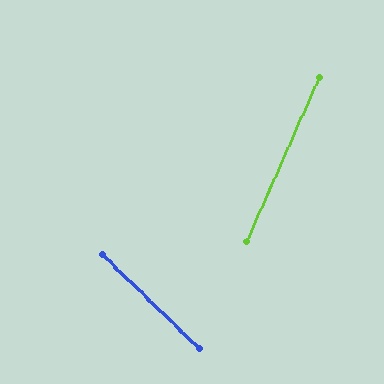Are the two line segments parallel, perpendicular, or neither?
Neither parallel nor perpendicular — they differ by about 70°.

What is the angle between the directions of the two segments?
Approximately 70 degrees.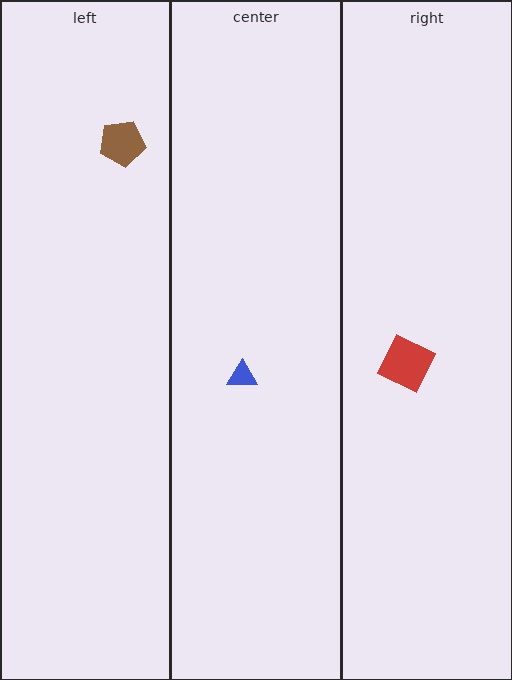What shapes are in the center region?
The blue triangle.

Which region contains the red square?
The right region.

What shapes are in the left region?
The brown pentagon.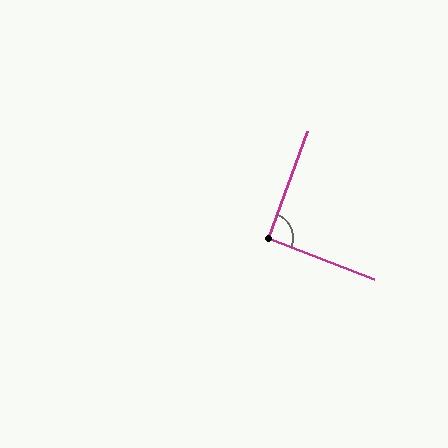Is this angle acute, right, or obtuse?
It is approximately a right angle.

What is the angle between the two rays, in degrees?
Approximately 91 degrees.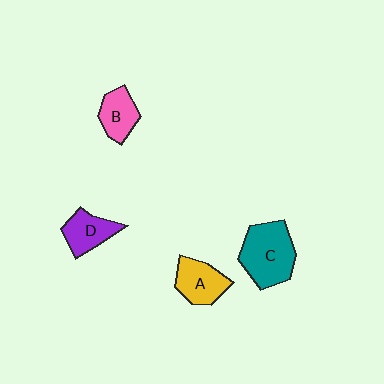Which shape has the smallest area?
Shape B (pink).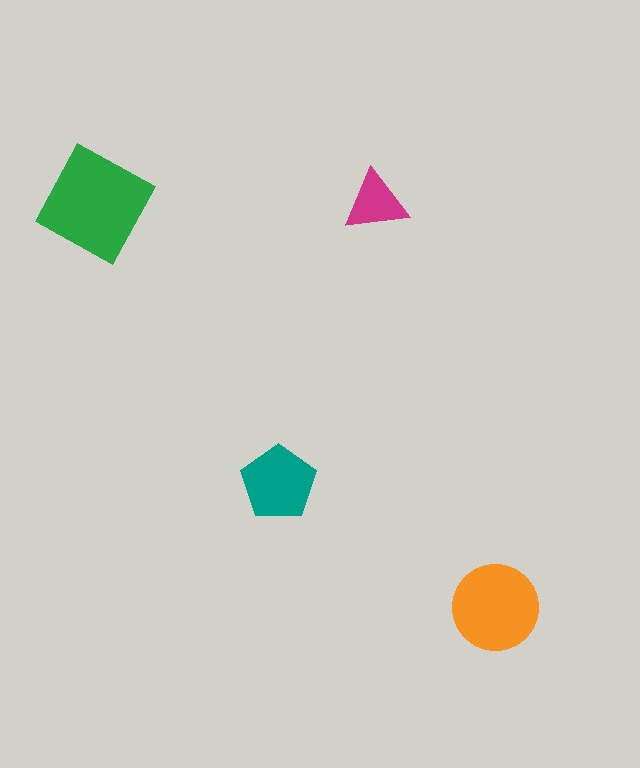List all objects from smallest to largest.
The magenta triangle, the teal pentagon, the orange circle, the green square.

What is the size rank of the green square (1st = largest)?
1st.